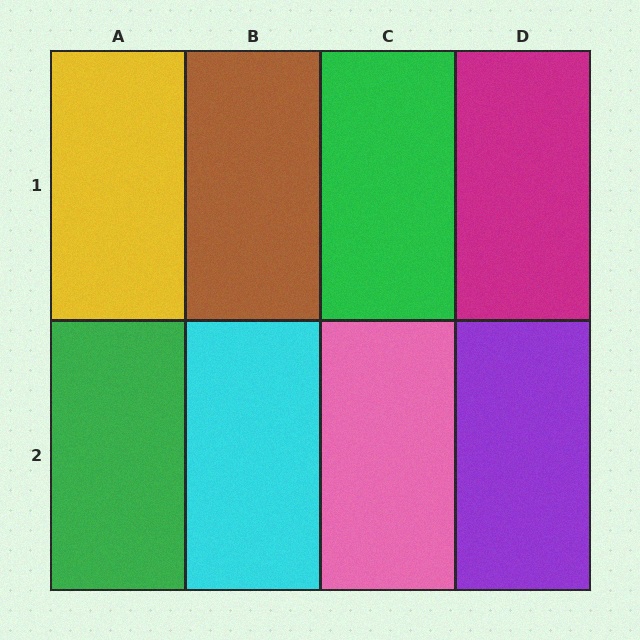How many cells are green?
2 cells are green.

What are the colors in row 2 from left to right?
Green, cyan, pink, purple.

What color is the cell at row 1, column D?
Magenta.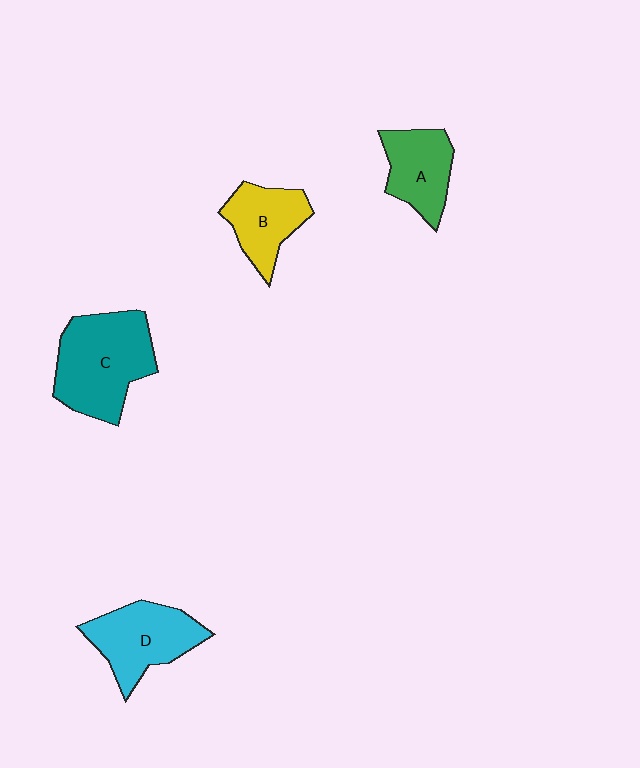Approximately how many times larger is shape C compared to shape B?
Approximately 1.7 times.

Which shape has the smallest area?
Shape B (yellow).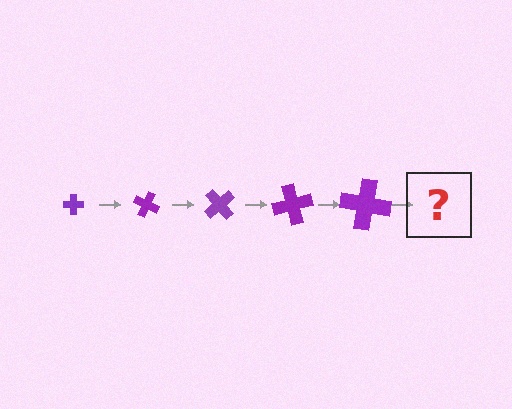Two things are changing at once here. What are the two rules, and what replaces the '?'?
The two rules are that the cross grows larger each step and it rotates 25 degrees each step. The '?' should be a cross, larger than the previous one and rotated 125 degrees from the start.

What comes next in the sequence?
The next element should be a cross, larger than the previous one and rotated 125 degrees from the start.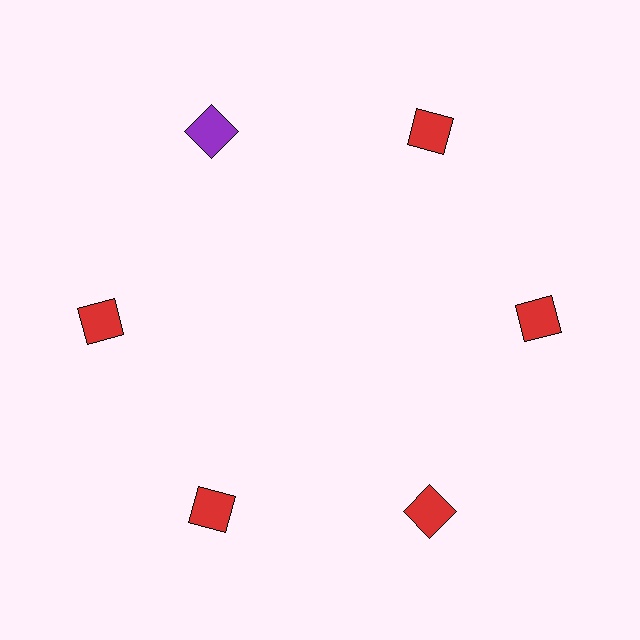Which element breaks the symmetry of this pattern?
The purple square at roughly the 11 o'clock position breaks the symmetry. All other shapes are red squares.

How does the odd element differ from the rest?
It has a different color: purple instead of red.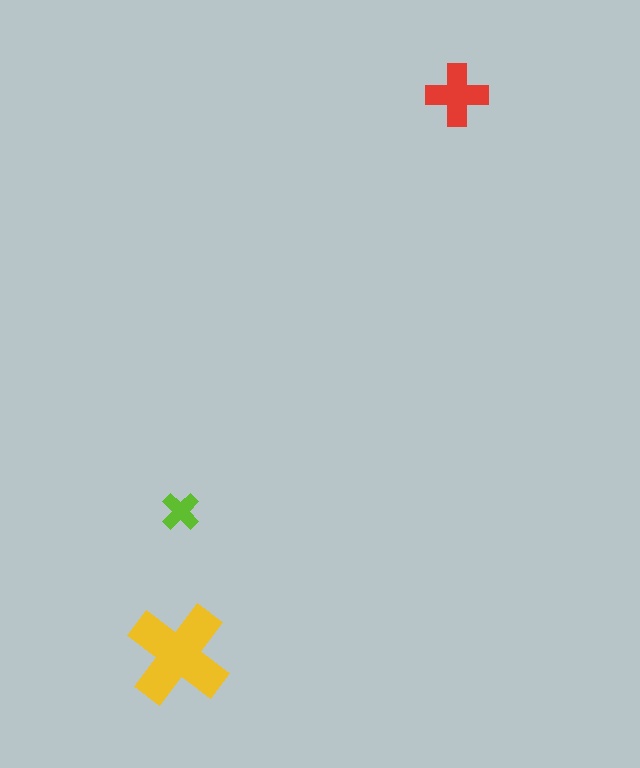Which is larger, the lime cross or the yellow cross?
The yellow one.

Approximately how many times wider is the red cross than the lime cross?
About 1.5 times wider.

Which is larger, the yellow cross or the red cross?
The yellow one.